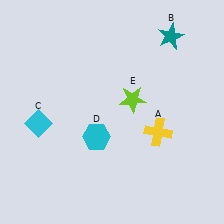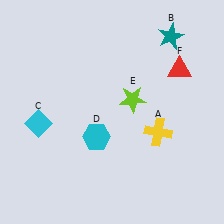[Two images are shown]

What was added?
A red triangle (F) was added in Image 2.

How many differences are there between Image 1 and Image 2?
There is 1 difference between the two images.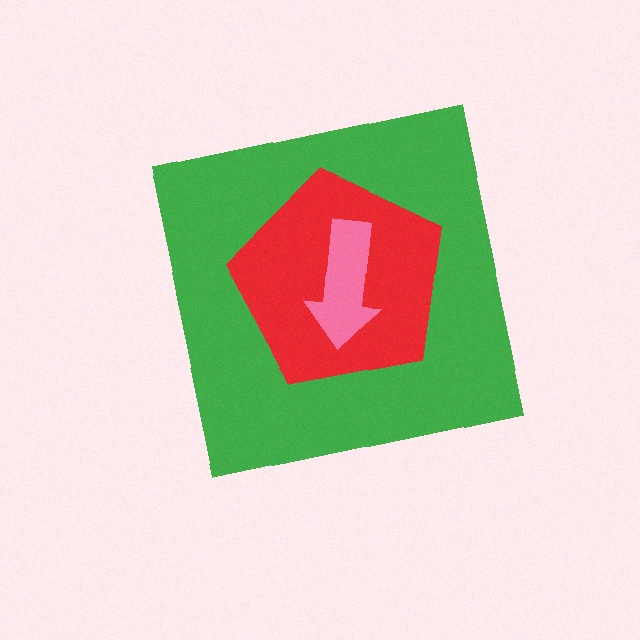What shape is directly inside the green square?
The red pentagon.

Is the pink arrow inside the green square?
Yes.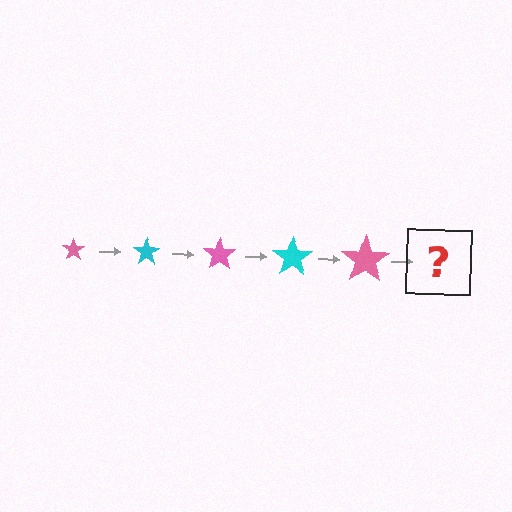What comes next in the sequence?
The next element should be a cyan star, larger than the previous one.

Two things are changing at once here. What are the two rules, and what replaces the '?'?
The two rules are that the star grows larger each step and the color cycles through pink and cyan. The '?' should be a cyan star, larger than the previous one.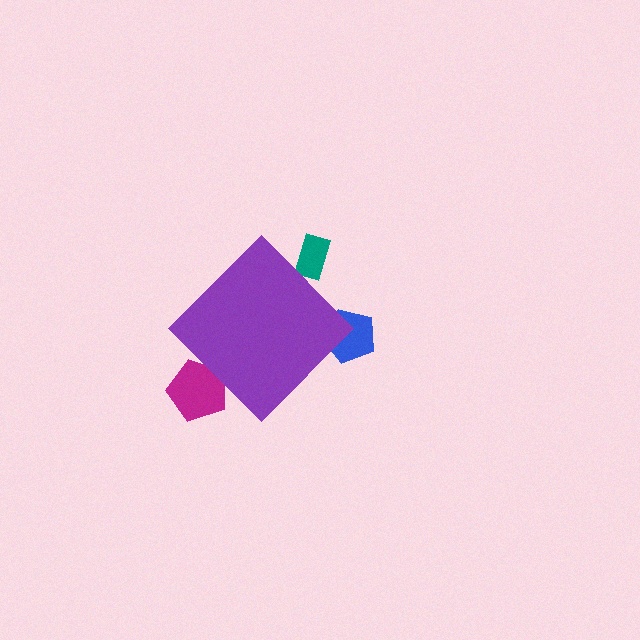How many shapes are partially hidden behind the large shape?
3 shapes are partially hidden.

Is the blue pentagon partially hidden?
Yes, the blue pentagon is partially hidden behind the purple diamond.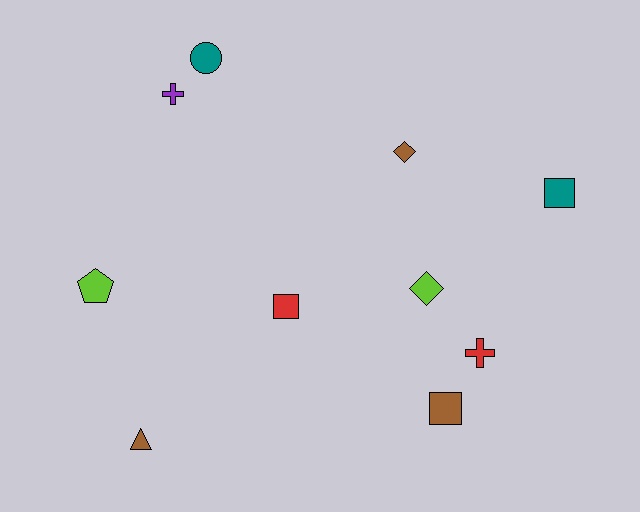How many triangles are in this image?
There is 1 triangle.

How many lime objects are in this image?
There are 2 lime objects.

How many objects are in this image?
There are 10 objects.